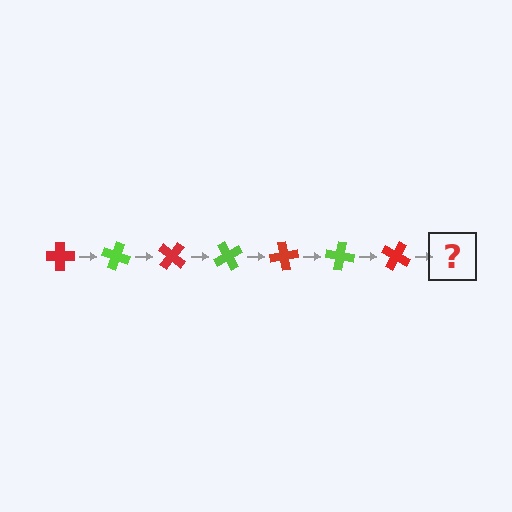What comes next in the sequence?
The next element should be a lime cross, rotated 140 degrees from the start.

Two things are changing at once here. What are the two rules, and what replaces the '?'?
The two rules are that it rotates 20 degrees each step and the color cycles through red and lime. The '?' should be a lime cross, rotated 140 degrees from the start.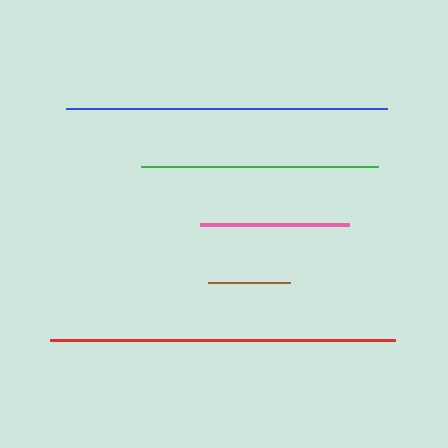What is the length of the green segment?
The green segment is approximately 237 pixels long.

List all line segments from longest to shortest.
From longest to shortest: red, blue, green, pink, brown.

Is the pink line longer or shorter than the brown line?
The pink line is longer than the brown line.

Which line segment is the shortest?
The brown line is the shortest at approximately 82 pixels.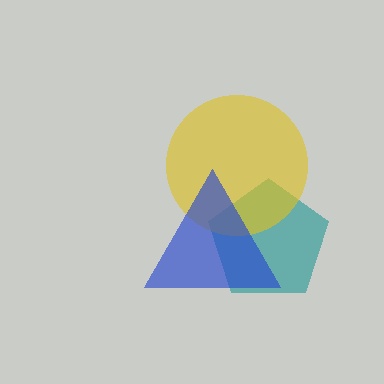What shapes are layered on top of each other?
The layered shapes are: a teal pentagon, a yellow circle, a blue triangle.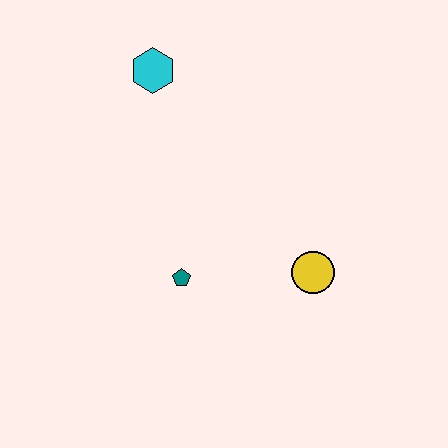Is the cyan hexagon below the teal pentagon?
No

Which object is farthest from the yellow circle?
The cyan hexagon is farthest from the yellow circle.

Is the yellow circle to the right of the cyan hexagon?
Yes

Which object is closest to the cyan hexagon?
The teal pentagon is closest to the cyan hexagon.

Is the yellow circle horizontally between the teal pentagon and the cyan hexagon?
No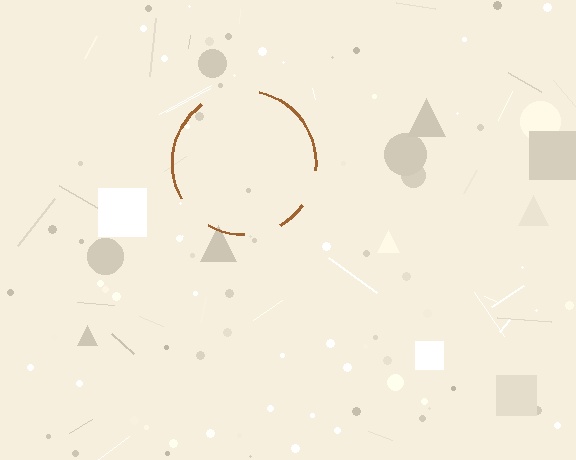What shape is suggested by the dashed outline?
The dashed outline suggests a circle.